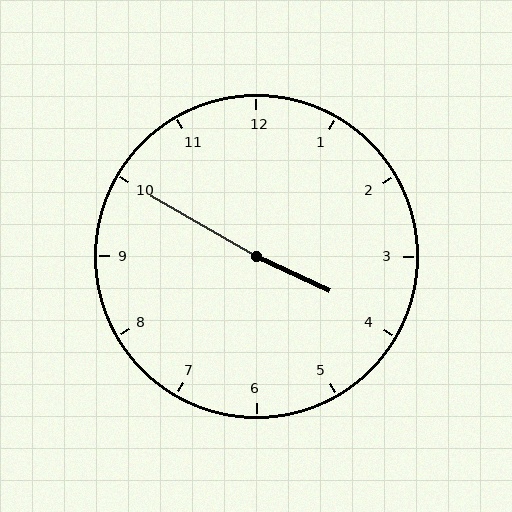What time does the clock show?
3:50.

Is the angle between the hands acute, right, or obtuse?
It is obtuse.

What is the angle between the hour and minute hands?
Approximately 175 degrees.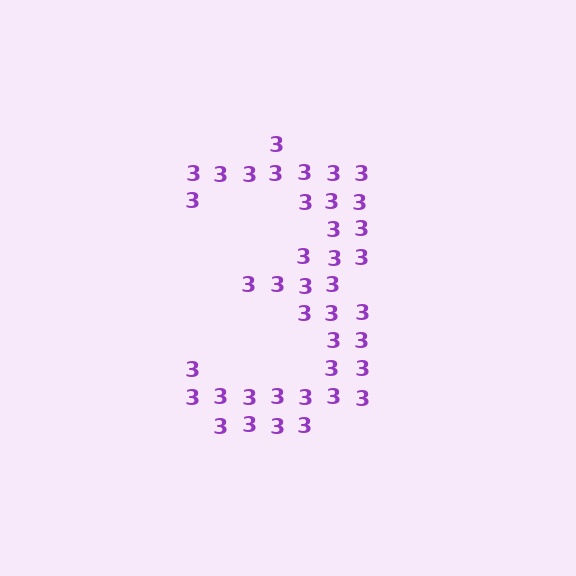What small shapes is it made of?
It is made of small digit 3's.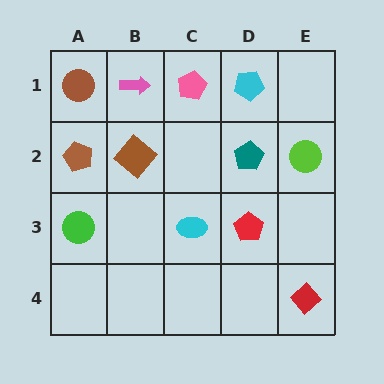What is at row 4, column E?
A red diamond.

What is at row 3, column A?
A green circle.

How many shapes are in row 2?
4 shapes.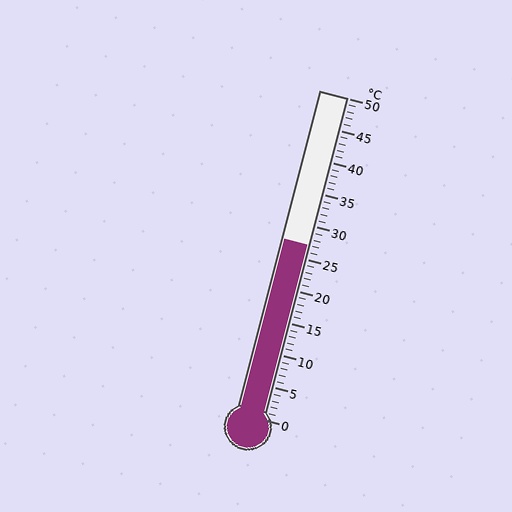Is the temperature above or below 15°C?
The temperature is above 15°C.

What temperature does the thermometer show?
The thermometer shows approximately 27°C.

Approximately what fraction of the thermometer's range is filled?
The thermometer is filled to approximately 55% of its range.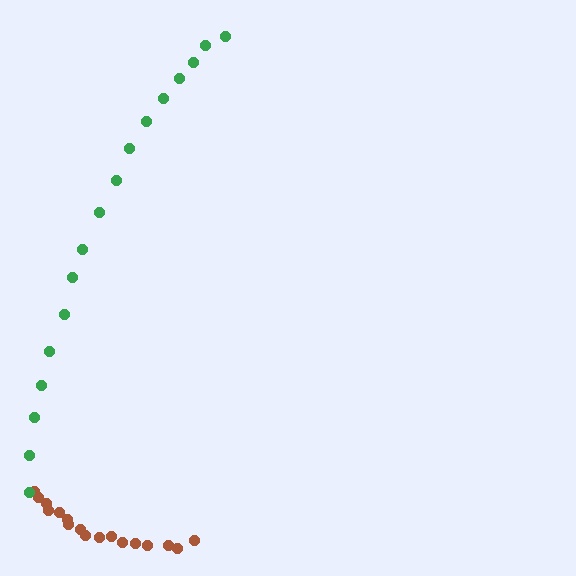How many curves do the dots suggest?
There are 2 distinct paths.